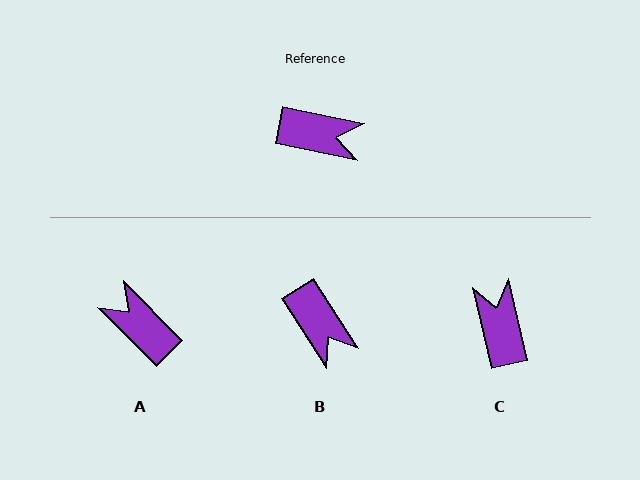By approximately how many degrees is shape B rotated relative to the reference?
Approximately 46 degrees clockwise.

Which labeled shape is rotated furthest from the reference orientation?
A, about 147 degrees away.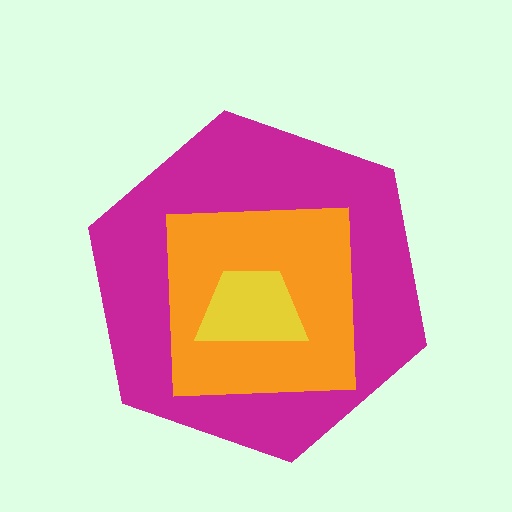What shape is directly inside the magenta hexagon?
The orange square.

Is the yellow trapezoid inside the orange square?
Yes.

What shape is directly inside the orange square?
The yellow trapezoid.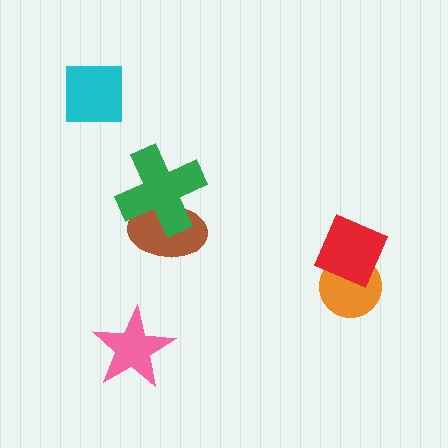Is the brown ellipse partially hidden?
Yes, it is partially covered by another shape.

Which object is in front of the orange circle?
The red diamond is in front of the orange circle.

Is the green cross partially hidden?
No, no other shape covers it.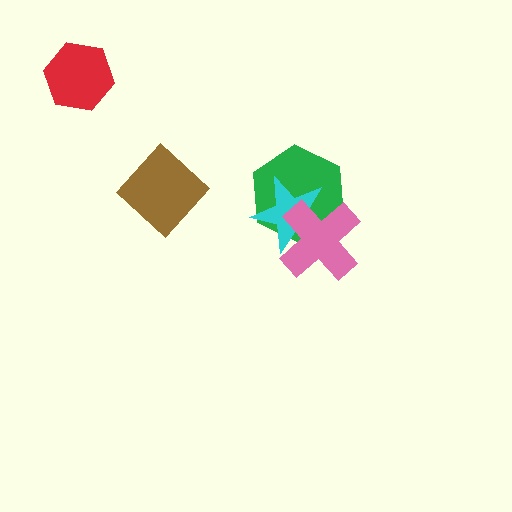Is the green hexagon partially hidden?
Yes, it is partially covered by another shape.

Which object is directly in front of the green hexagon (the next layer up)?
The cyan star is directly in front of the green hexagon.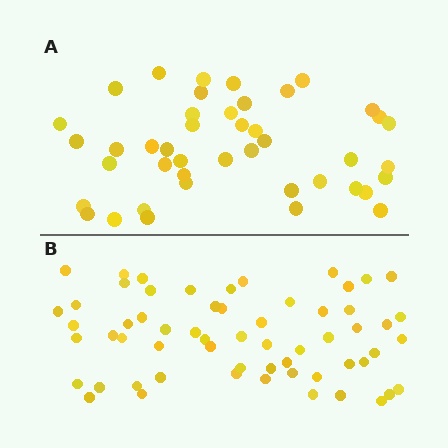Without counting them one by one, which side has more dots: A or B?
Region B (the bottom region) has more dots.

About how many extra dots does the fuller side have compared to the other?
Region B has approximately 15 more dots than region A.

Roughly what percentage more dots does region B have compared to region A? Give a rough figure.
About 40% more.